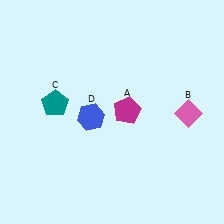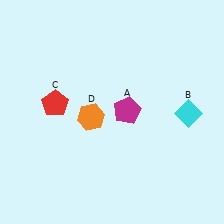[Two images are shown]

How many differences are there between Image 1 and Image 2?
There are 3 differences between the two images.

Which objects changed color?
B changed from pink to cyan. C changed from teal to red. D changed from blue to orange.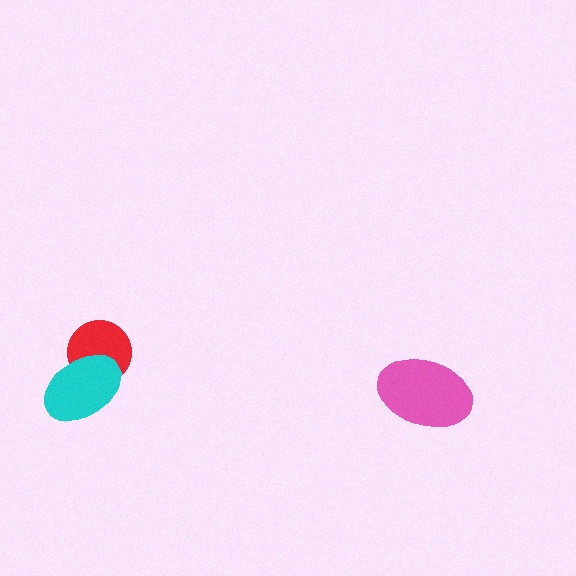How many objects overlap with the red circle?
1 object overlaps with the red circle.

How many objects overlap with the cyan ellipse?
1 object overlaps with the cyan ellipse.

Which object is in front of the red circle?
The cyan ellipse is in front of the red circle.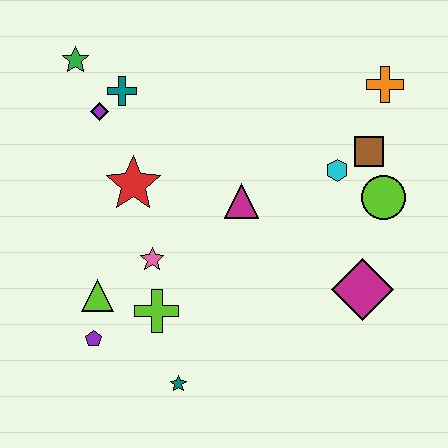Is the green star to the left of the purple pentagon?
Yes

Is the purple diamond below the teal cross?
Yes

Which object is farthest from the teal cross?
The magenta diamond is farthest from the teal cross.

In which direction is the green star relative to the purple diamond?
The green star is above the purple diamond.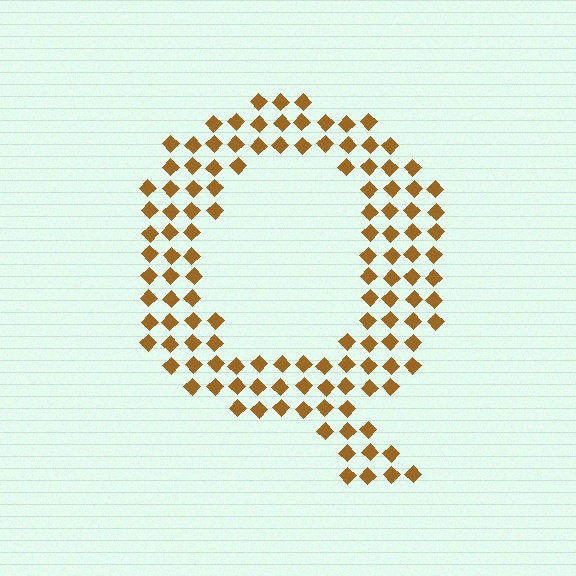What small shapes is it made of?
It is made of small diamonds.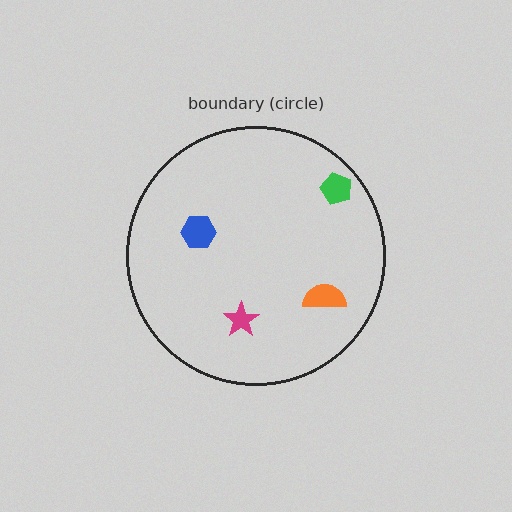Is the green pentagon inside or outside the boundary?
Inside.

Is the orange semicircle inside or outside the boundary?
Inside.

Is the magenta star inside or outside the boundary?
Inside.